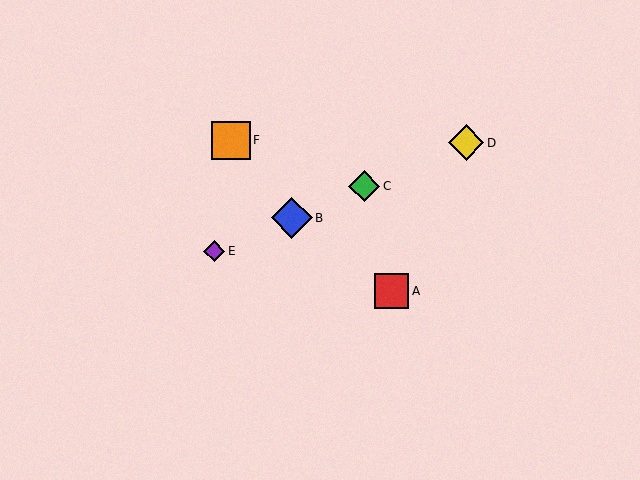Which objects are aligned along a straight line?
Objects B, C, D, E are aligned along a straight line.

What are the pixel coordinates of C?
Object C is at (364, 186).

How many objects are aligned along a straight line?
4 objects (B, C, D, E) are aligned along a straight line.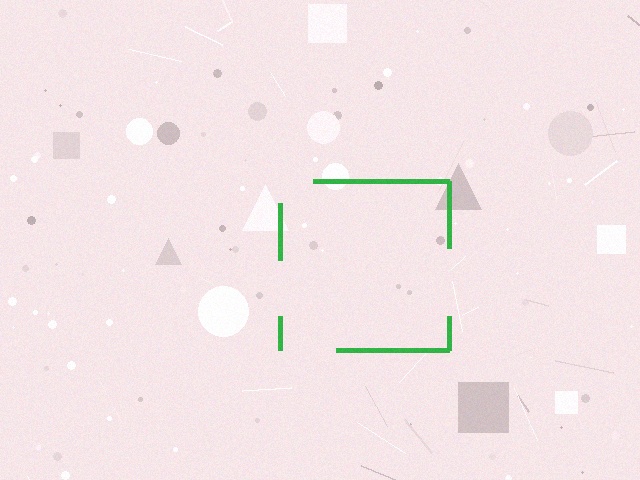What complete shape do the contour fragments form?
The contour fragments form a square.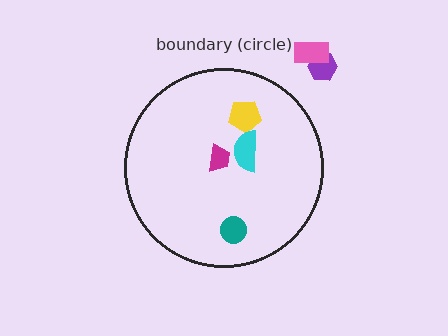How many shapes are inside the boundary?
4 inside, 2 outside.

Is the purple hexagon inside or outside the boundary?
Outside.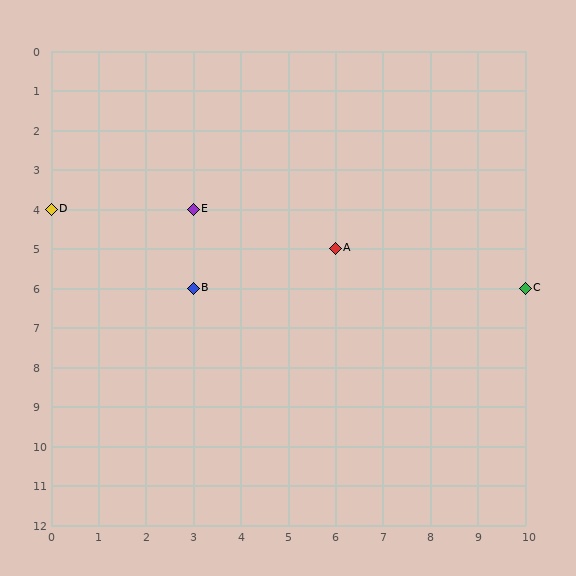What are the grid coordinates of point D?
Point D is at grid coordinates (0, 4).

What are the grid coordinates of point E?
Point E is at grid coordinates (3, 4).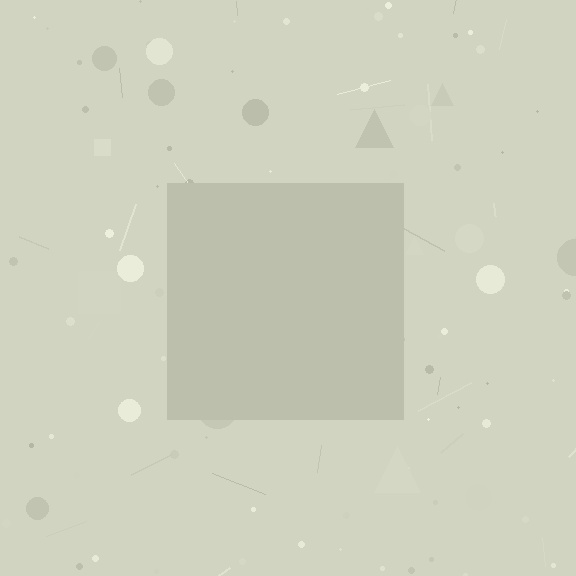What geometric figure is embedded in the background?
A square is embedded in the background.